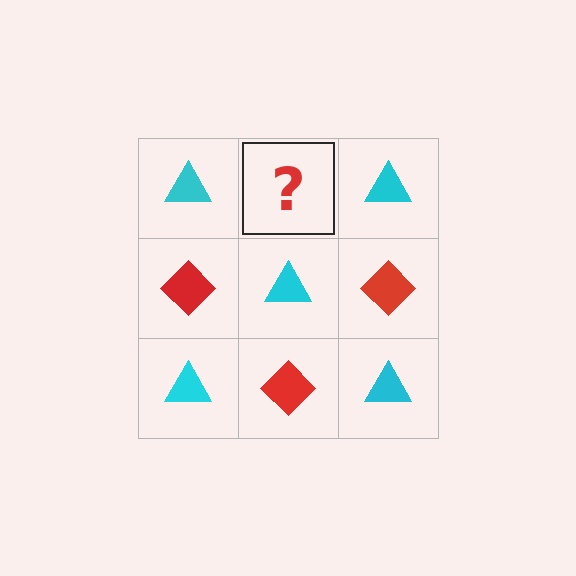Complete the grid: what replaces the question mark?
The question mark should be replaced with a red diamond.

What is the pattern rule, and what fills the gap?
The rule is that it alternates cyan triangle and red diamond in a checkerboard pattern. The gap should be filled with a red diamond.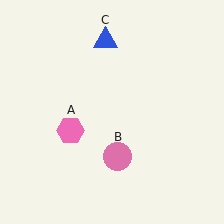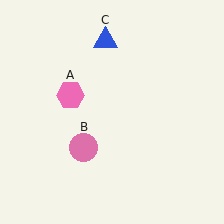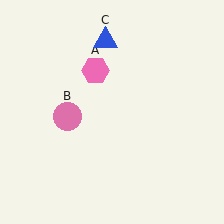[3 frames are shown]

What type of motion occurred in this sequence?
The pink hexagon (object A), pink circle (object B) rotated clockwise around the center of the scene.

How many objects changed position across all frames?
2 objects changed position: pink hexagon (object A), pink circle (object B).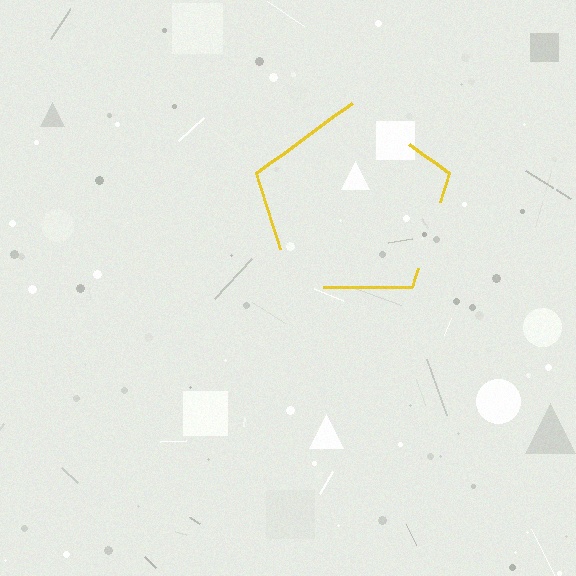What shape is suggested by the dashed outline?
The dashed outline suggests a pentagon.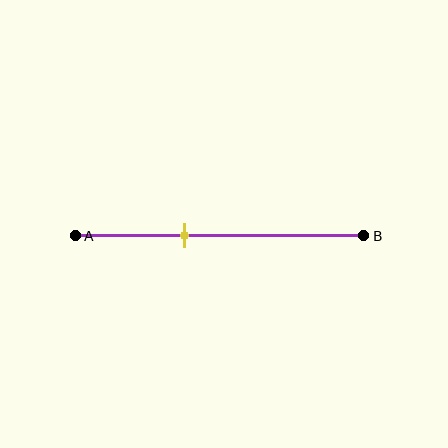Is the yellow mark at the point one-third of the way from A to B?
No, the mark is at about 40% from A, not at the 33% one-third point.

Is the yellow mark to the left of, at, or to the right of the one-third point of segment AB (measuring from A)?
The yellow mark is to the right of the one-third point of segment AB.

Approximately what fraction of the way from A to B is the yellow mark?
The yellow mark is approximately 40% of the way from A to B.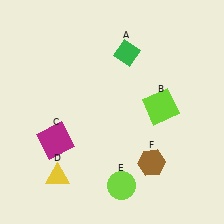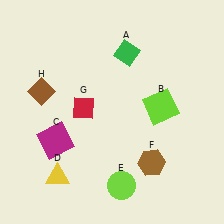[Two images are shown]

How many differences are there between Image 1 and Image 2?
There are 2 differences between the two images.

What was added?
A red diamond (G), a brown diamond (H) were added in Image 2.